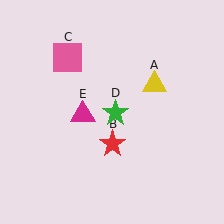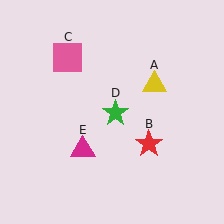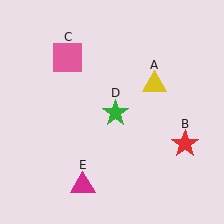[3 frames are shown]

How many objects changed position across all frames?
2 objects changed position: red star (object B), magenta triangle (object E).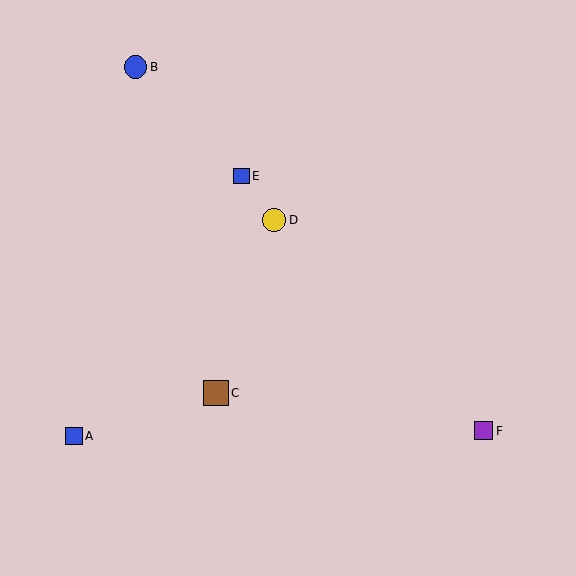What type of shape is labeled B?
Shape B is a blue circle.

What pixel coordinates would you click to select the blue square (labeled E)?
Click at (241, 176) to select the blue square E.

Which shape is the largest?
The brown square (labeled C) is the largest.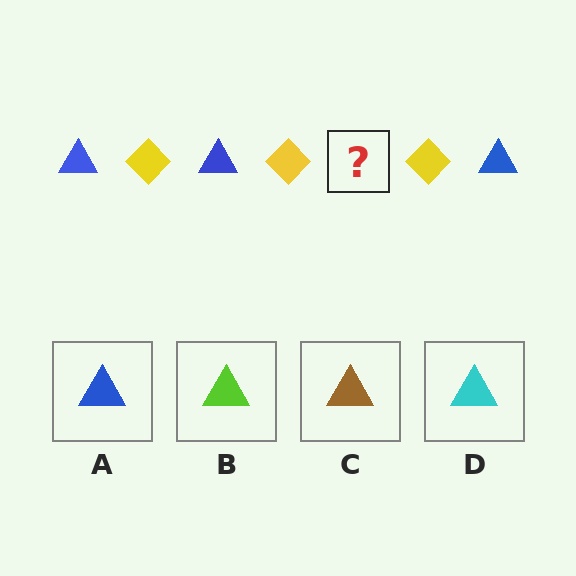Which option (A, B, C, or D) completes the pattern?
A.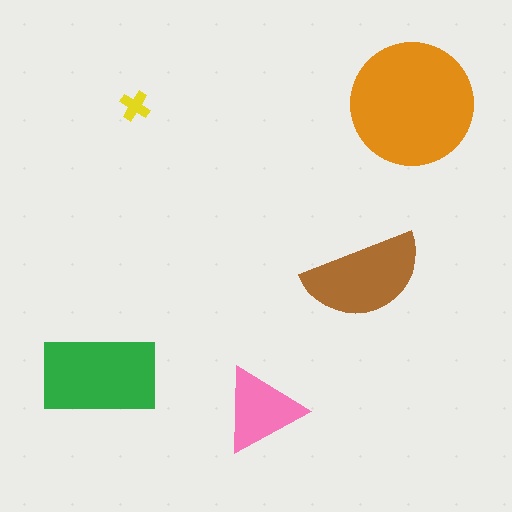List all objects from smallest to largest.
The yellow cross, the pink triangle, the brown semicircle, the green rectangle, the orange circle.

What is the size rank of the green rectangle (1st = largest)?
2nd.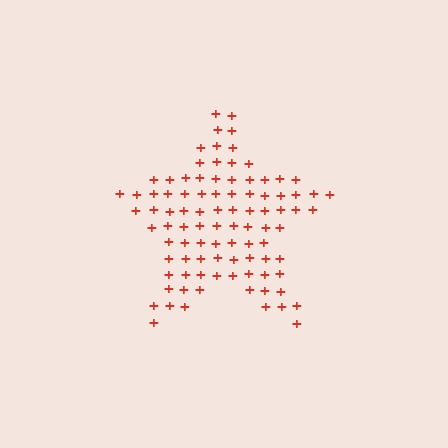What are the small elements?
The small elements are plus signs.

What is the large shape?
The large shape is a star.